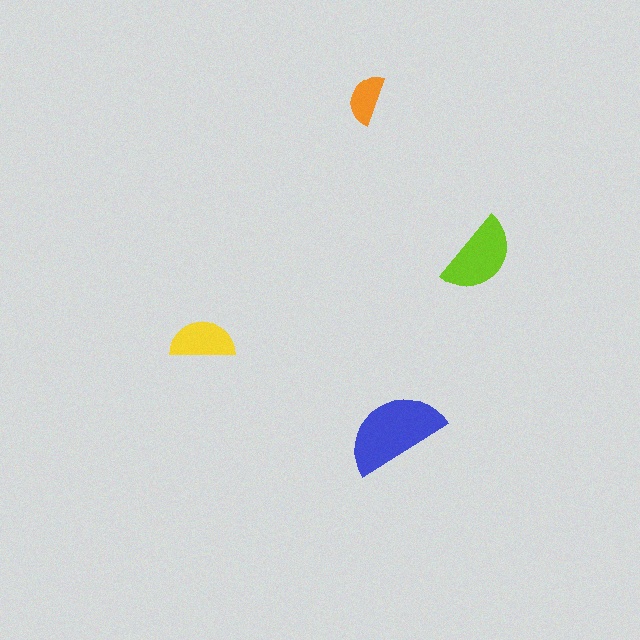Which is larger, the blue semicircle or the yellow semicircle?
The blue one.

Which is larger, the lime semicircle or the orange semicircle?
The lime one.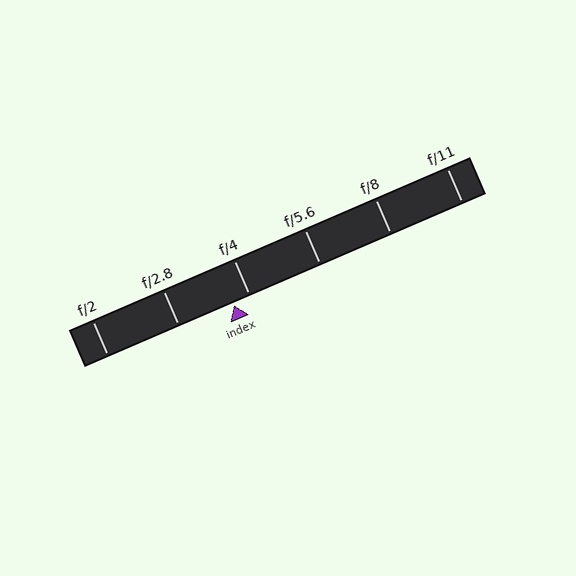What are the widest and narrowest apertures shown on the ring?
The widest aperture shown is f/2 and the narrowest is f/11.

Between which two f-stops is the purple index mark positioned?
The index mark is between f/2.8 and f/4.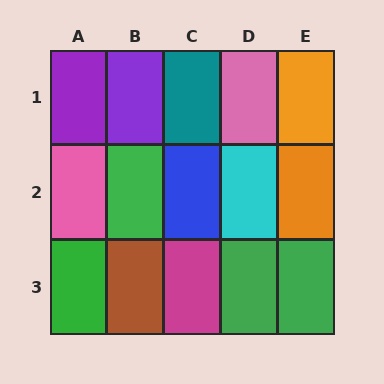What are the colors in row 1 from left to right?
Purple, purple, teal, pink, orange.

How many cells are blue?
1 cell is blue.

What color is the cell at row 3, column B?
Brown.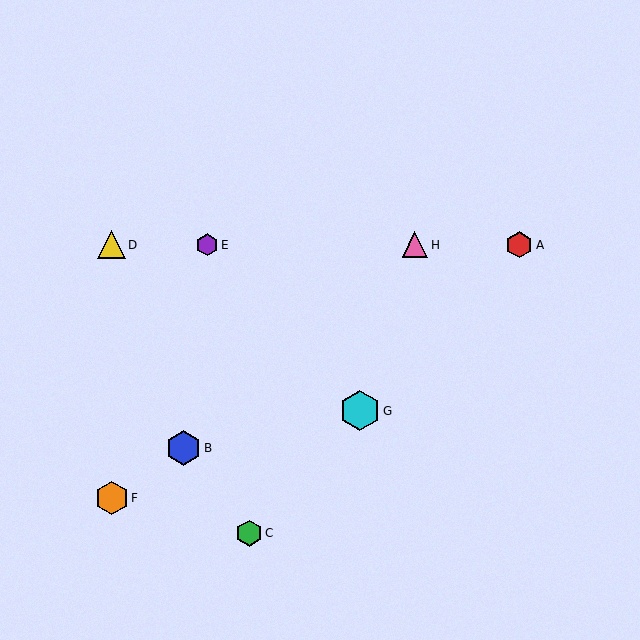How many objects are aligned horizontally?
4 objects (A, D, E, H) are aligned horizontally.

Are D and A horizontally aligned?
Yes, both are at y≈245.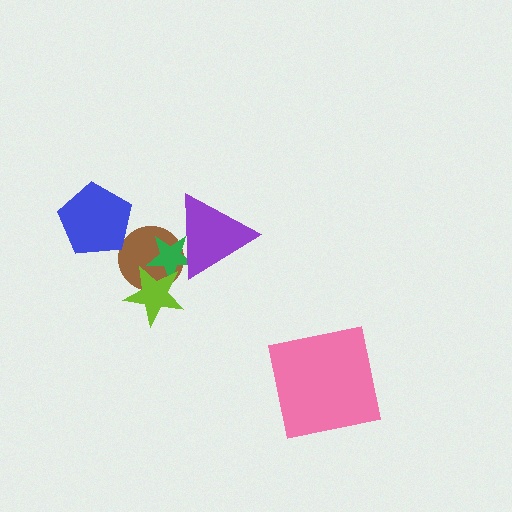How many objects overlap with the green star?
3 objects overlap with the green star.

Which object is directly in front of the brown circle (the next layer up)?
The green star is directly in front of the brown circle.